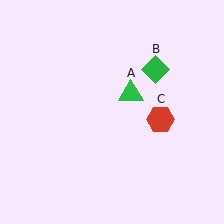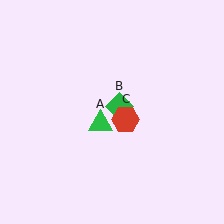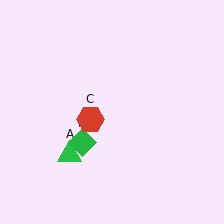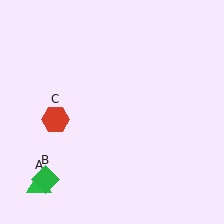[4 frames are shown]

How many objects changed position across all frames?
3 objects changed position: green triangle (object A), green diamond (object B), red hexagon (object C).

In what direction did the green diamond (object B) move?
The green diamond (object B) moved down and to the left.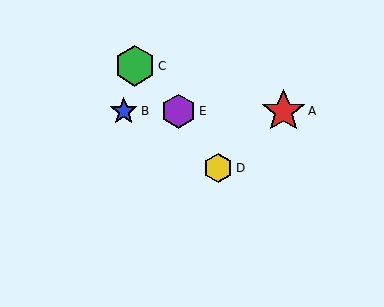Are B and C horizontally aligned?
No, B is at y≈111 and C is at y≈66.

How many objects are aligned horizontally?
3 objects (A, B, E) are aligned horizontally.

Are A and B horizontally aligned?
Yes, both are at y≈111.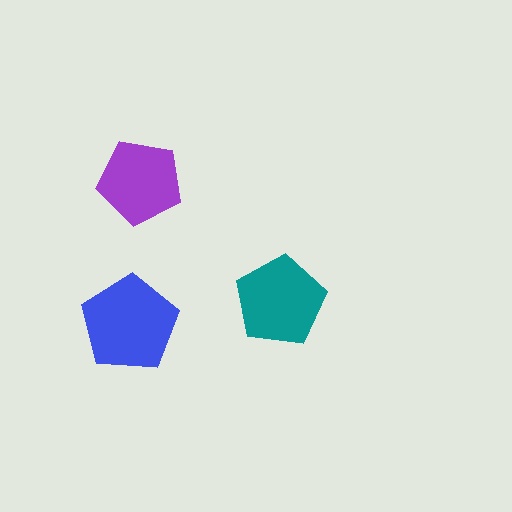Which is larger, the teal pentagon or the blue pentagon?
The blue one.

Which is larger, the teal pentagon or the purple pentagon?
The teal one.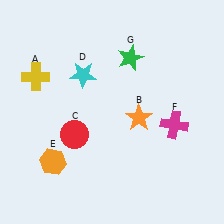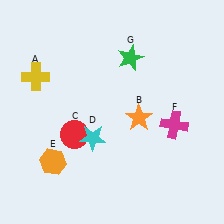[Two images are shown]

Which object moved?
The cyan star (D) moved down.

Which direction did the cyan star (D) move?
The cyan star (D) moved down.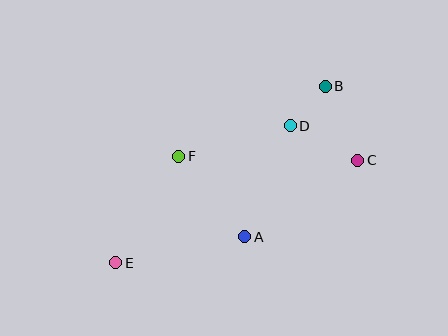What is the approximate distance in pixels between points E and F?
The distance between E and F is approximately 124 pixels.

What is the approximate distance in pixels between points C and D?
The distance between C and D is approximately 76 pixels.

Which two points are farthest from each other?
Points B and E are farthest from each other.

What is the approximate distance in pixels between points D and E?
The distance between D and E is approximately 222 pixels.